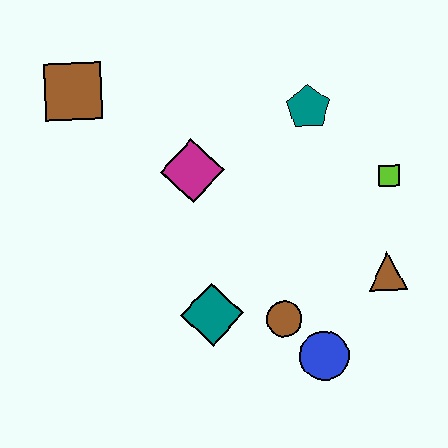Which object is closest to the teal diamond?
The brown circle is closest to the teal diamond.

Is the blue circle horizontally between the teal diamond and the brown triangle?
Yes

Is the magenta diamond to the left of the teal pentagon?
Yes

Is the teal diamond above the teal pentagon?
No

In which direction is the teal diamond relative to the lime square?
The teal diamond is to the left of the lime square.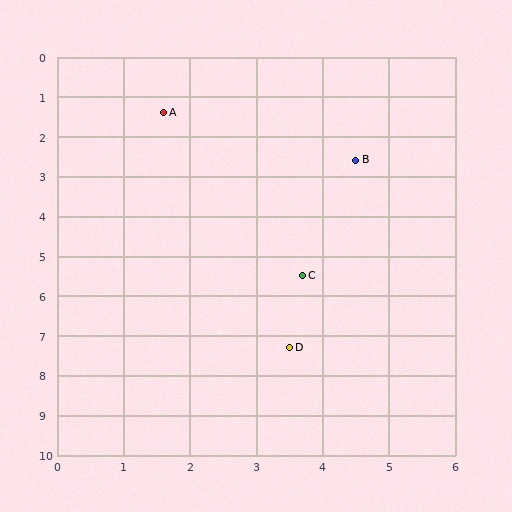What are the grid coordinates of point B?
Point B is at approximately (4.5, 2.6).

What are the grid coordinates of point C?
Point C is at approximately (3.7, 5.5).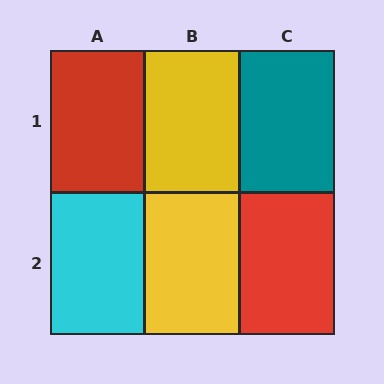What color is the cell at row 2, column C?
Red.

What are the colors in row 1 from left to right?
Red, yellow, teal.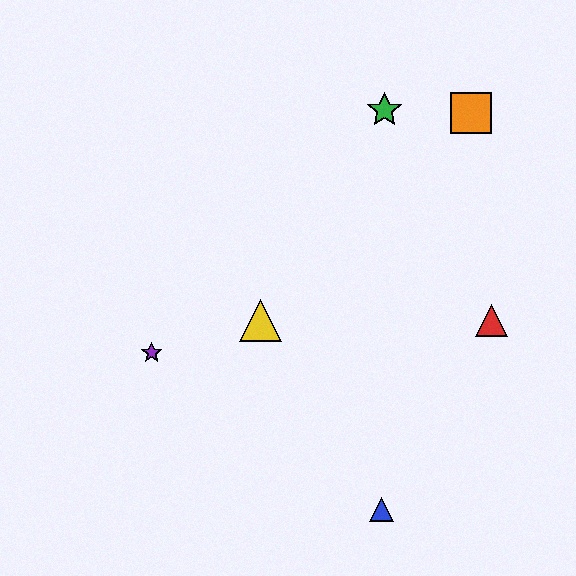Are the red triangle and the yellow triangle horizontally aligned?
Yes, both are at y≈321.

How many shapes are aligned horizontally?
2 shapes (the red triangle, the yellow triangle) are aligned horizontally.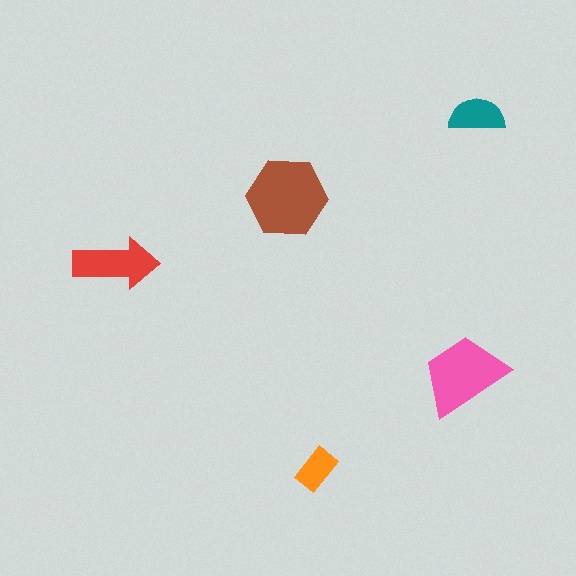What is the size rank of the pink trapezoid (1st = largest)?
2nd.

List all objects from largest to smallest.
The brown hexagon, the pink trapezoid, the red arrow, the teal semicircle, the orange rectangle.